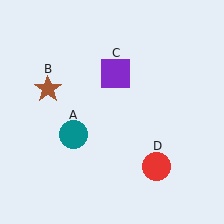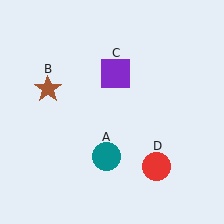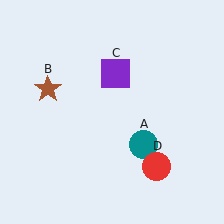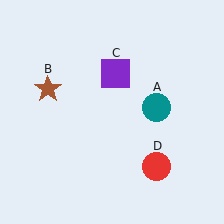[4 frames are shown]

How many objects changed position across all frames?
1 object changed position: teal circle (object A).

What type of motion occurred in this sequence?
The teal circle (object A) rotated counterclockwise around the center of the scene.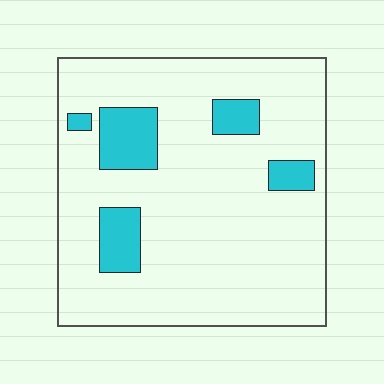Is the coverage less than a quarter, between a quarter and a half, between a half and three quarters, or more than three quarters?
Less than a quarter.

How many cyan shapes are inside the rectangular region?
5.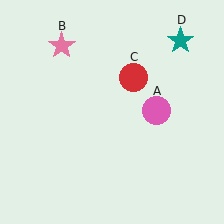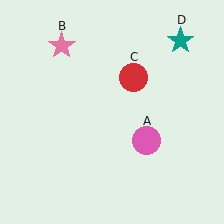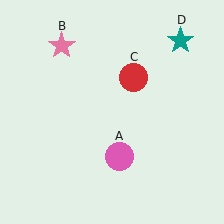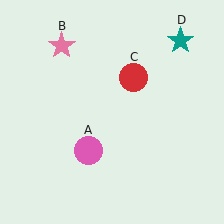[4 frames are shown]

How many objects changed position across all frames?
1 object changed position: pink circle (object A).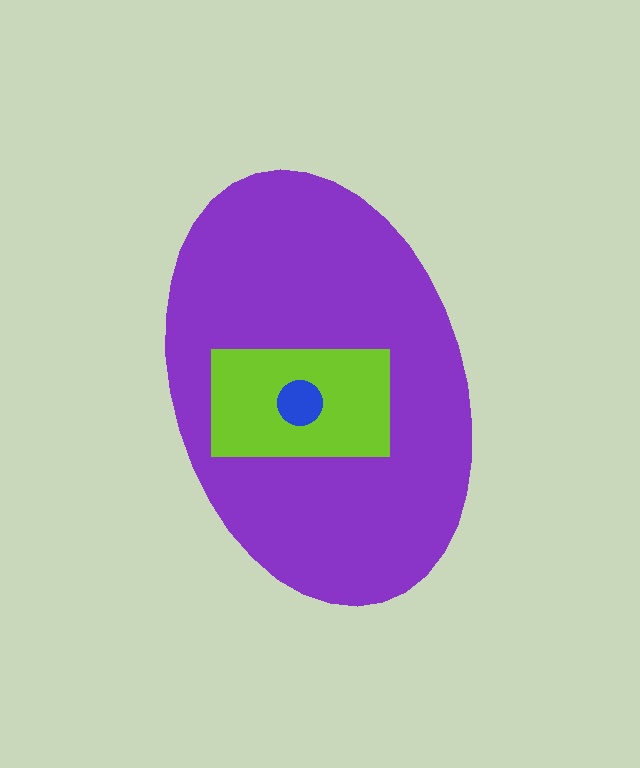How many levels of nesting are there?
3.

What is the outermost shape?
The purple ellipse.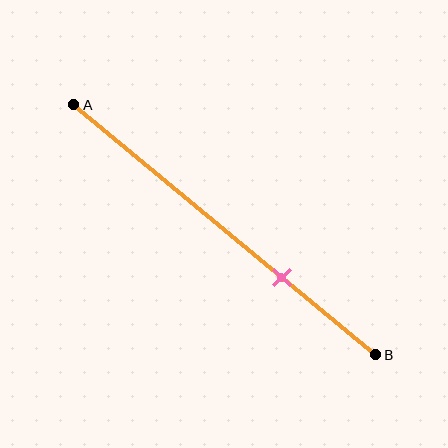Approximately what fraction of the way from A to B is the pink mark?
The pink mark is approximately 70% of the way from A to B.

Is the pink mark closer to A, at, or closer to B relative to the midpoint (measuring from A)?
The pink mark is closer to point B than the midpoint of segment AB.